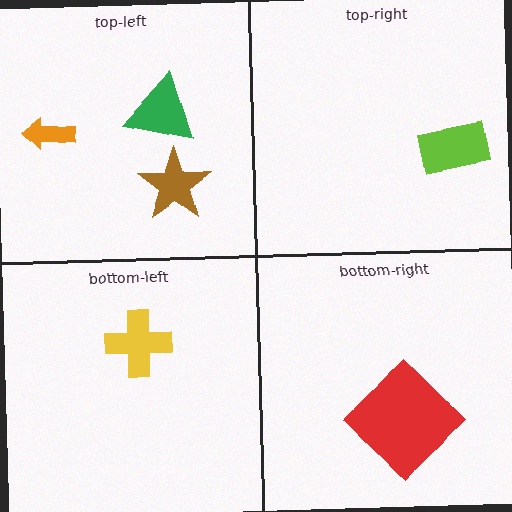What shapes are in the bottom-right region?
The red diamond.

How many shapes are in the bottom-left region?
1.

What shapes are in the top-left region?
The green triangle, the orange arrow, the brown star.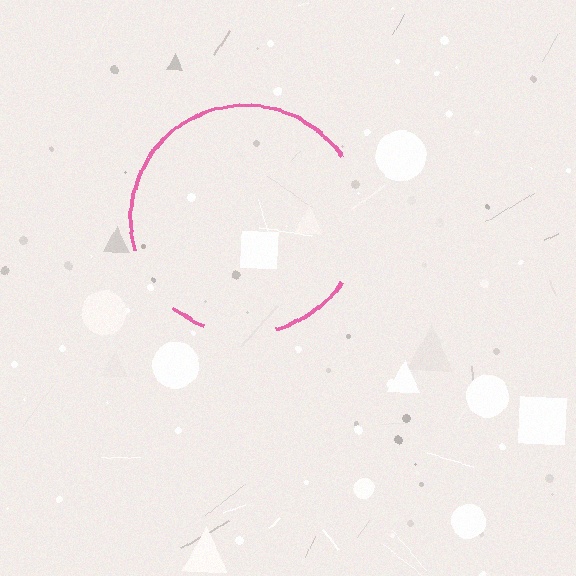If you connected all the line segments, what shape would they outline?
They would outline a circle.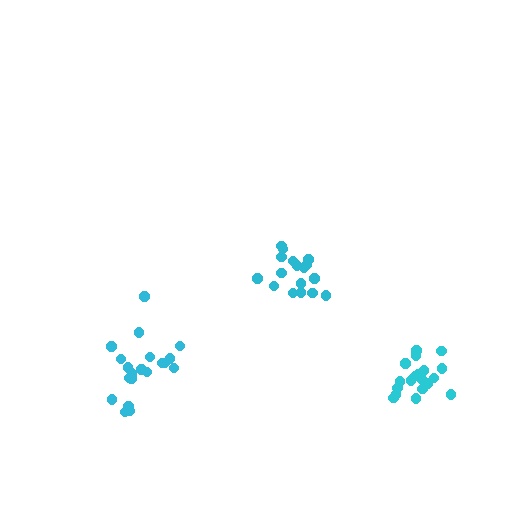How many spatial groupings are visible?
There are 3 spatial groupings.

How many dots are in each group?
Group 1: 20 dots, Group 2: 17 dots, Group 3: 19 dots (56 total).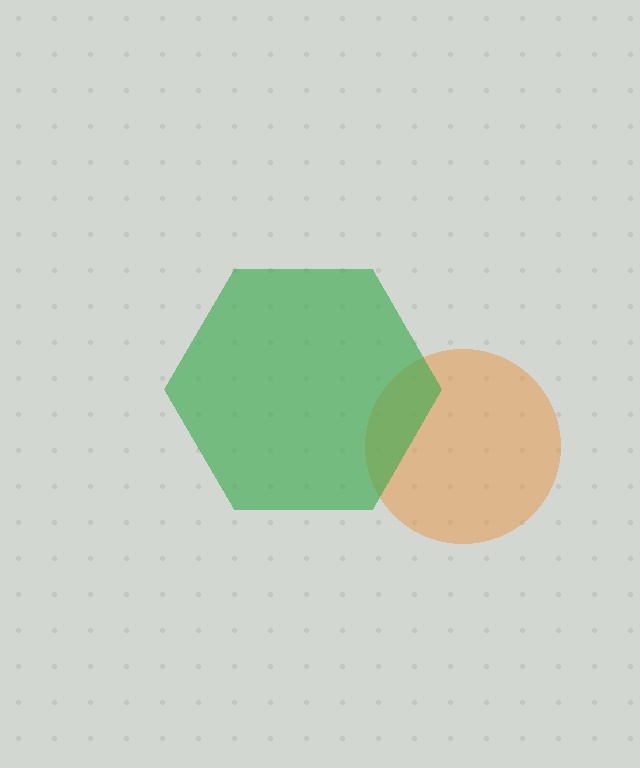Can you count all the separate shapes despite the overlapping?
Yes, there are 2 separate shapes.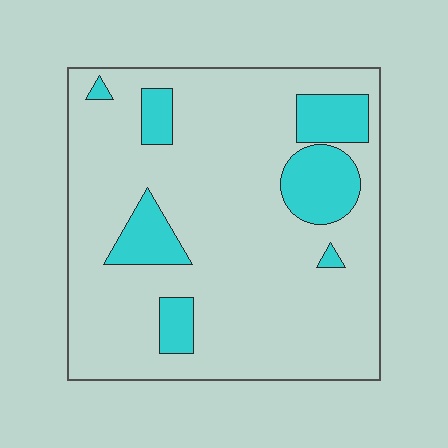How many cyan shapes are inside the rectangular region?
7.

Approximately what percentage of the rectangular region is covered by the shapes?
Approximately 15%.